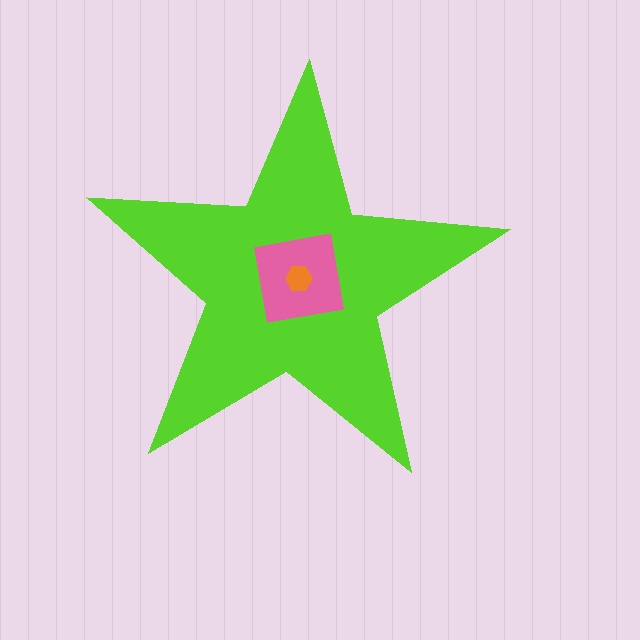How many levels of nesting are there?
3.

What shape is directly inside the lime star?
The pink square.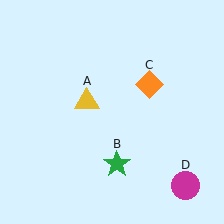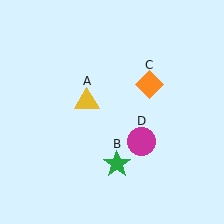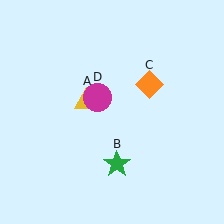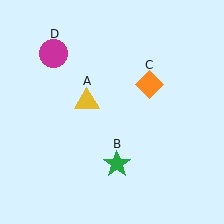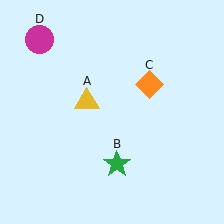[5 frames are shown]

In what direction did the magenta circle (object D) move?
The magenta circle (object D) moved up and to the left.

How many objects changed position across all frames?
1 object changed position: magenta circle (object D).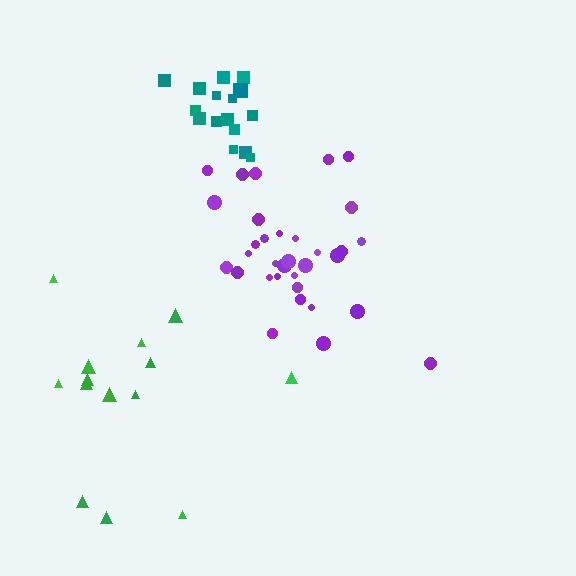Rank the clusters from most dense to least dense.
teal, purple, green.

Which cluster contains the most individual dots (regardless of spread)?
Purple (33).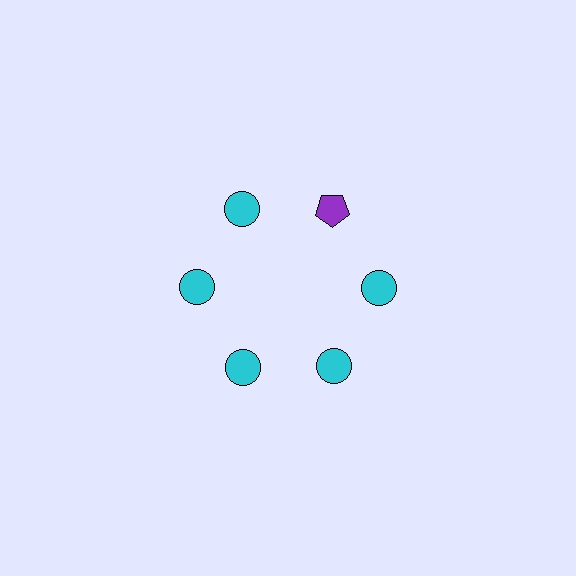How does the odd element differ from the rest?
It differs in both color (purple instead of cyan) and shape (pentagon instead of circle).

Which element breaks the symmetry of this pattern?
The purple pentagon at roughly the 1 o'clock position breaks the symmetry. All other shapes are cyan circles.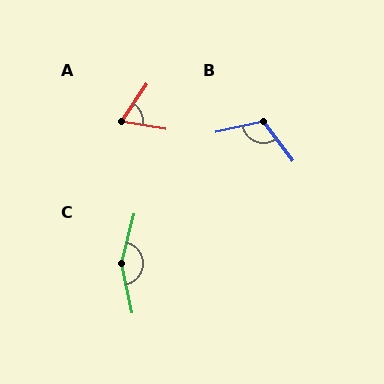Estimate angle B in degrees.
Approximately 114 degrees.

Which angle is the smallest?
A, at approximately 65 degrees.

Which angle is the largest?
C, at approximately 154 degrees.